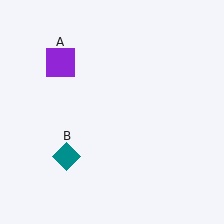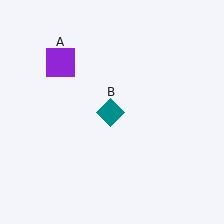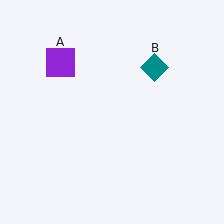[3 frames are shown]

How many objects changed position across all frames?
1 object changed position: teal diamond (object B).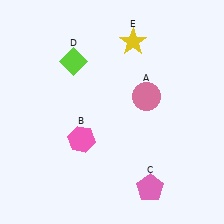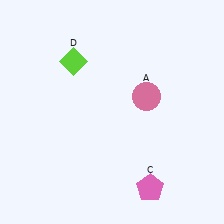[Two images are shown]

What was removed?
The pink hexagon (B), the yellow star (E) were removed in Image 2.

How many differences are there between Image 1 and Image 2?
There are 2 differences between the two images.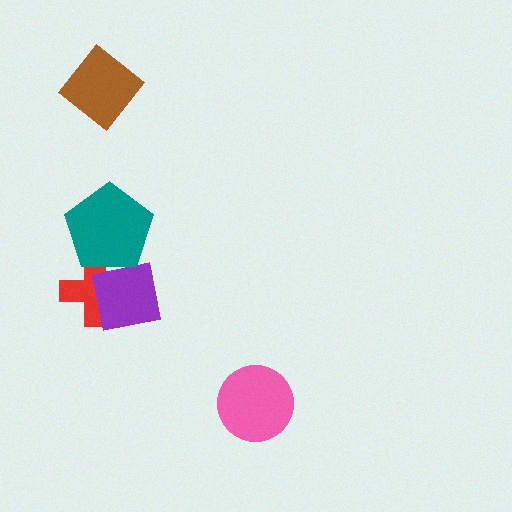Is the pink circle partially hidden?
No, no other shape covers it.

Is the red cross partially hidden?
Yes, it is partially covered by another shape.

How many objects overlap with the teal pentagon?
1 object overlaps with the teal pentagon.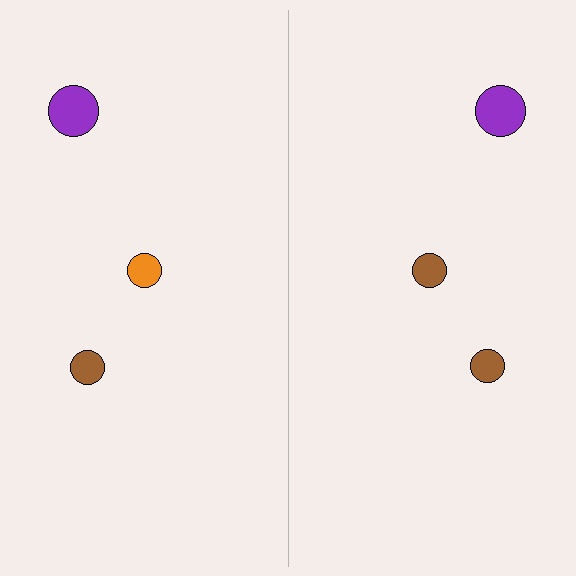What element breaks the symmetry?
The brown circle on the right side breaks the symmetry — its mirror counterpart is orange.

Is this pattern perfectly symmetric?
No, the pattern is not perfectly symmetric. The brown circle on the right side breaks the symmetry — its mirror counterpart is orange.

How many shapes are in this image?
There are 6 shapes in this image.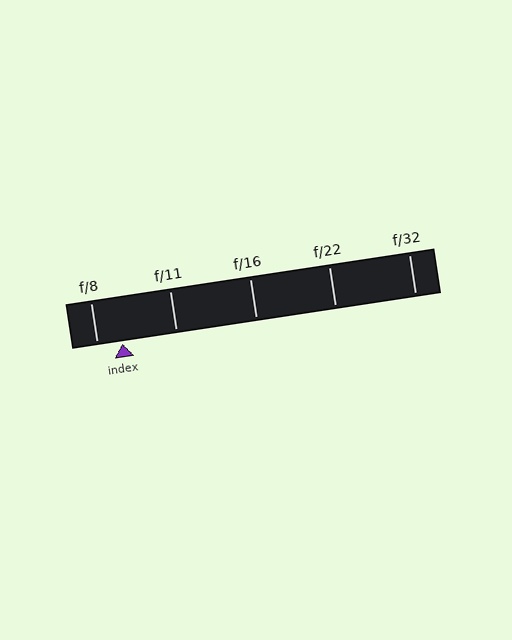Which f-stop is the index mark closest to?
The index mark is closest to f/8.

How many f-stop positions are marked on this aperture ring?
There are 5 f-stop positions marked.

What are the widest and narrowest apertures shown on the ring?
The widest aperture shown is f/8 and the narrowest is f/32.